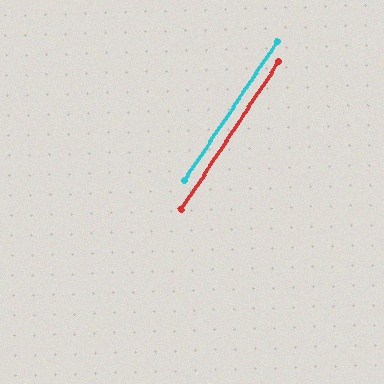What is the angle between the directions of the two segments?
Approximately 0 degrees.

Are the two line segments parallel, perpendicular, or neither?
Parallel — their directions differ by only 0.4°.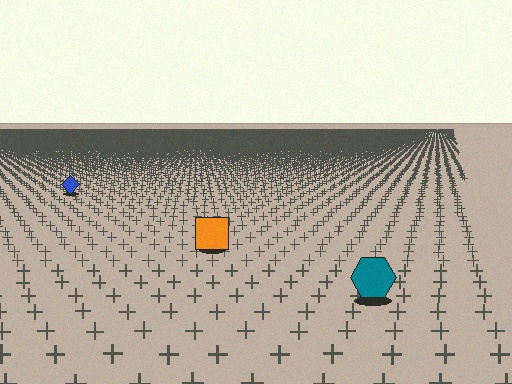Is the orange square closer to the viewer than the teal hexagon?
No. The teal hexagon is closer — you can tell from the texture gradient: the ground texture is coarser near it.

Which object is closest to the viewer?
The teal hexagon is closest. The texture marks near it are larger and more spread out.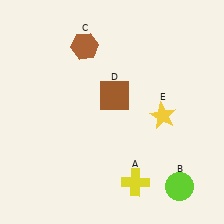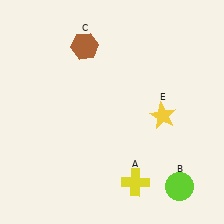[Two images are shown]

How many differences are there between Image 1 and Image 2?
There is 1 difference between the two images.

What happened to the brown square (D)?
The brown square (D) was removed in Image 2. It was in the top-right area of Image 1.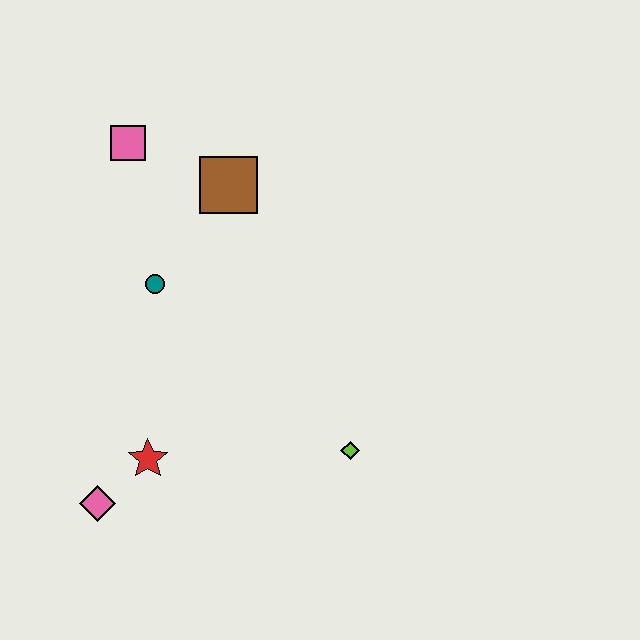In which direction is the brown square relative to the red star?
The brown square is above the red star.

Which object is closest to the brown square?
The pink square is closest to the brown square.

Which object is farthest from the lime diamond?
The pink square is farthest from the lime diamond.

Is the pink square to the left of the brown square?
Yes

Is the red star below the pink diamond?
No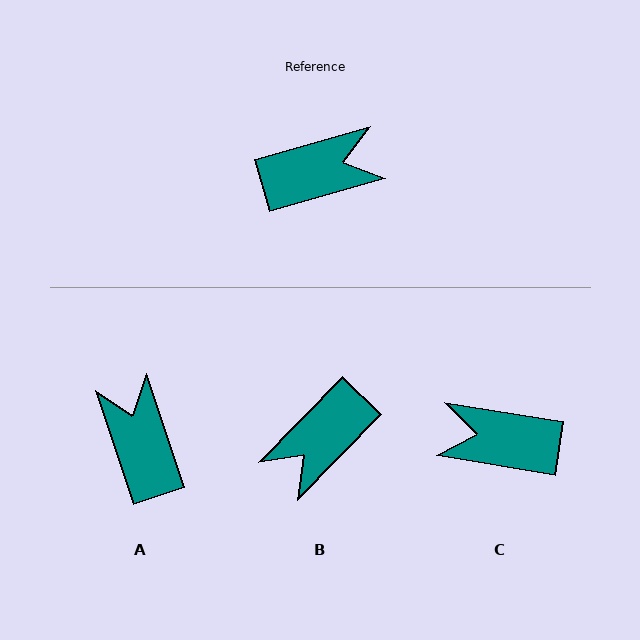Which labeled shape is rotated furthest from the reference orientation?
C, about 155 degrees away.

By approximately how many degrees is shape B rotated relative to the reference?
Approximately 151 degrees clockwise.